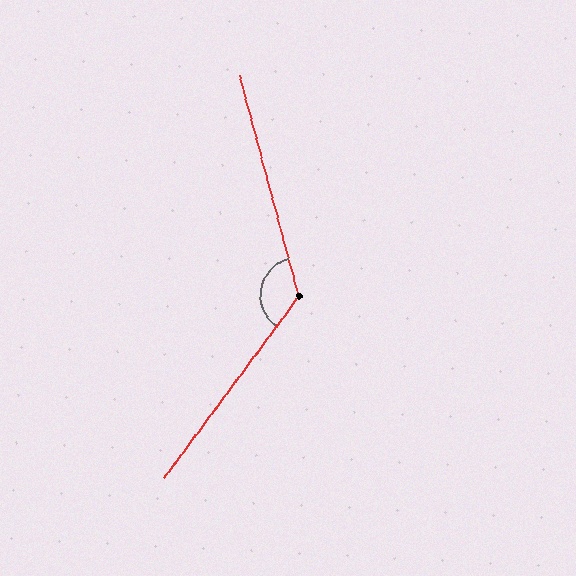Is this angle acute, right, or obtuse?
It is obtuse.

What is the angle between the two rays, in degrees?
Approximately 128 degrees.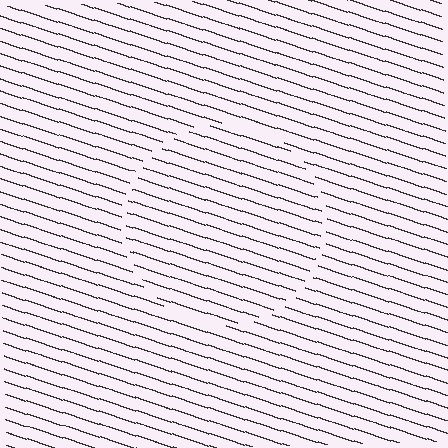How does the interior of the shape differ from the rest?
The interior of the shape contains the same grating, shifted by half a period — the contour is defined by the phase discontinuity where line-ends from the inner and outer gratings abut.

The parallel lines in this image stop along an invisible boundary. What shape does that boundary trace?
An illusory circle. The interior of the shape contains the same grating, shifted by half a period — the contour is defined by the phase discontinuity where line-ends from the inner and outer gratings abut.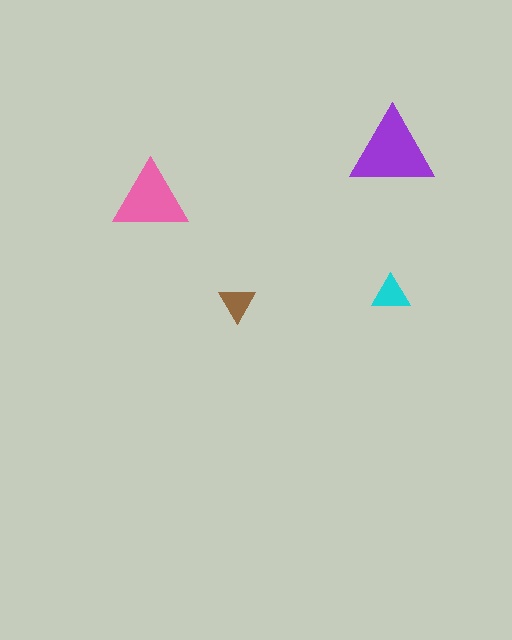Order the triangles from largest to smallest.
the purple one, the pink one, the cyan one, the brown one.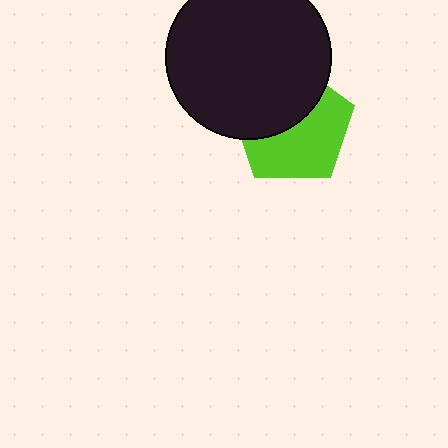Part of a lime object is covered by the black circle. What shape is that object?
It is a pentagon.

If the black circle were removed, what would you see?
You would see the complete lime pentagon.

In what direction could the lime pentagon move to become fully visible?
The lime pentagon could move down. That would shift it out from behind the black circle entirely.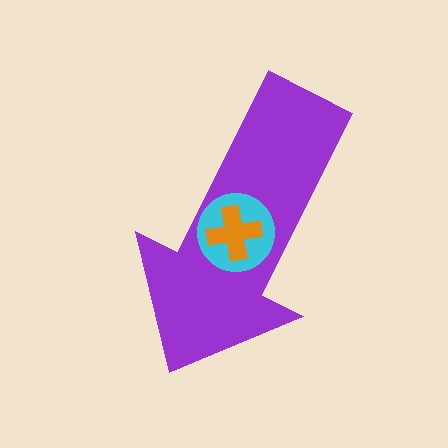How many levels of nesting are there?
3.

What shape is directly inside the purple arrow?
The cyan circle.